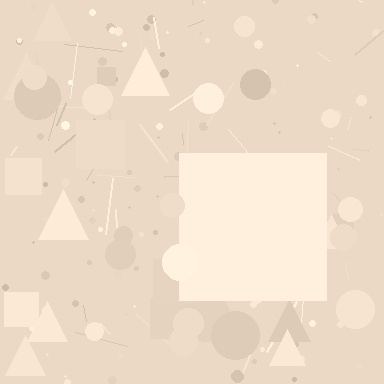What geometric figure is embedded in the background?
A square is embedded in the background.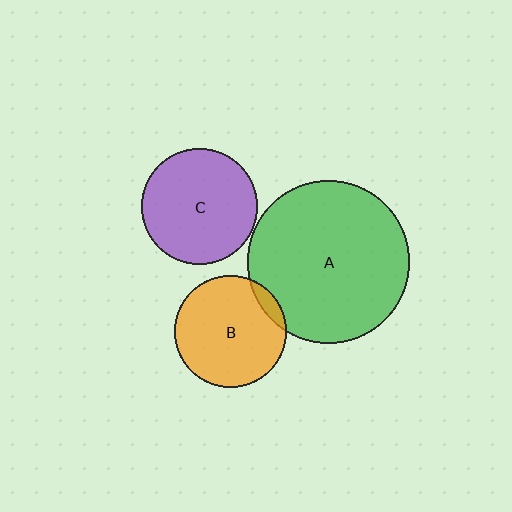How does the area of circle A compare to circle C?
Approximately 2.0 times.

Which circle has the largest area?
Circle A (green).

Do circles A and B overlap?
Yes.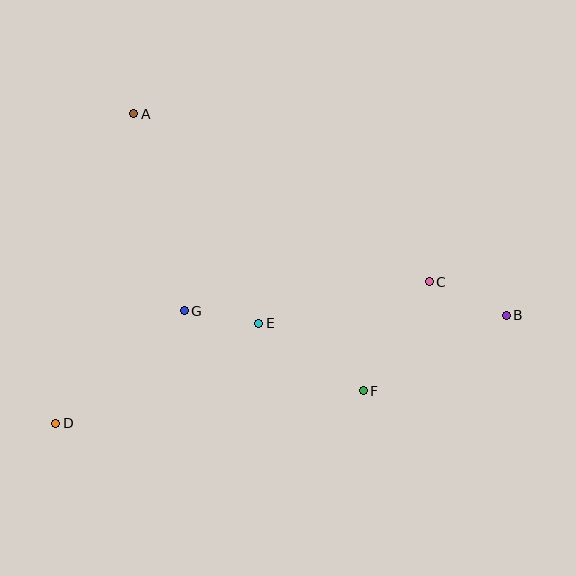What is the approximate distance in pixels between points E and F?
The distance between E and F is approximately 125 pixels.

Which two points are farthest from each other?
Points B and D are farthest from each other.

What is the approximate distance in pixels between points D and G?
The distance between D and G is approximately 171 pixels.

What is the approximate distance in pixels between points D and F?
The distance between D and F is approximately 309 pixels.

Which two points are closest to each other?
Points E and G are closest to each other.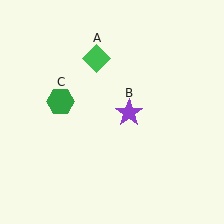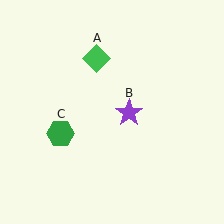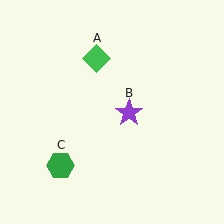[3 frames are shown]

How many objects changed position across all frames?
1 object changed position: green hexagon (object C).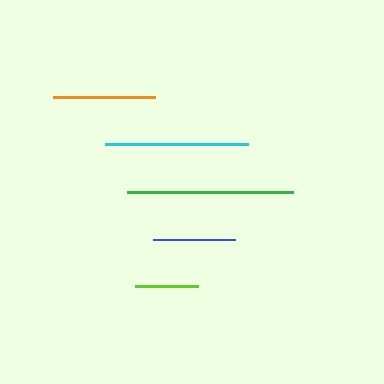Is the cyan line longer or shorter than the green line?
The green line is longer than the cyan line.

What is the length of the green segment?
The green segment is approximately 166 pixels long.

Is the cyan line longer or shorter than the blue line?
The cyan line is longer than the blue line.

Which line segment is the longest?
The green line is the longest at approximately 166 pixels.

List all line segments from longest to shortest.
From longest to shortest: green, cyan, orange, blue, lime.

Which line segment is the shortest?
The lime line is the shortest at approximately 63 pixels.